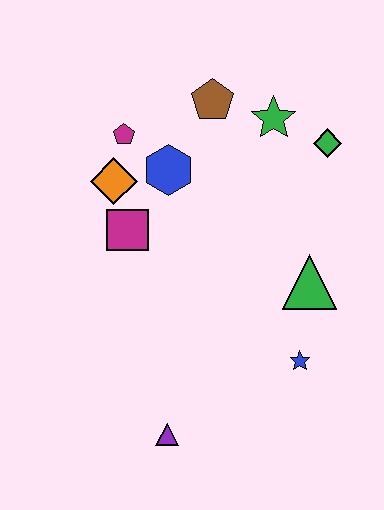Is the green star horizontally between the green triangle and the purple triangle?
Yes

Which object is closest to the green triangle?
The blue star is closest to the green triangle.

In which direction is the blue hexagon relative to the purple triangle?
The blue hexagon is above the purple triangle.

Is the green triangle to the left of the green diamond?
Yes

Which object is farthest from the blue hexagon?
The purple triangle is farthest from the blue hexagon.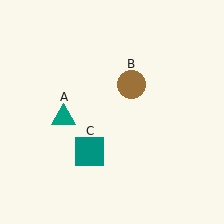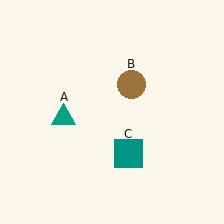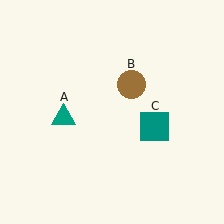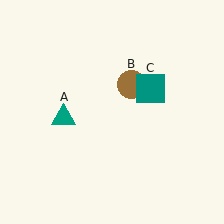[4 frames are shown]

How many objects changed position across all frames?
1 object changed position: teal square (object C).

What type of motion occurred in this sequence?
The teal square (object C) rotated counterclockwise around the center of the scene.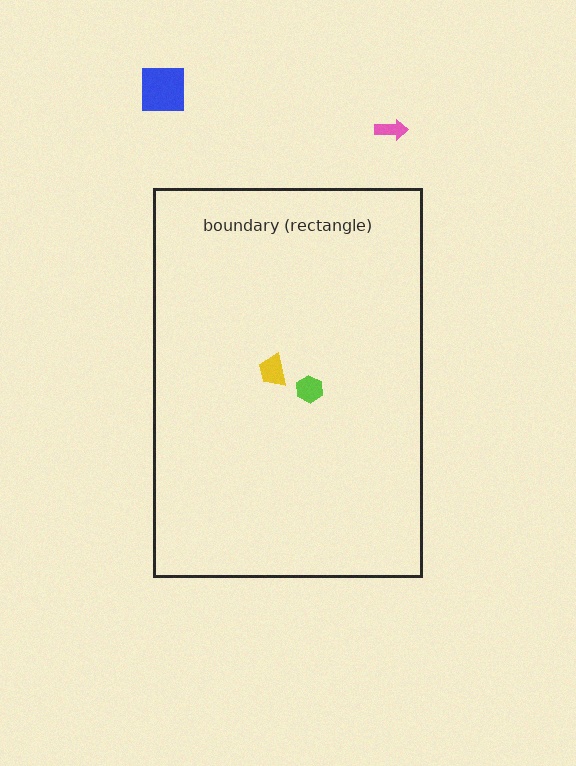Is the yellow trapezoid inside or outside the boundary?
Inside.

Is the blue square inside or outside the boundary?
Outside.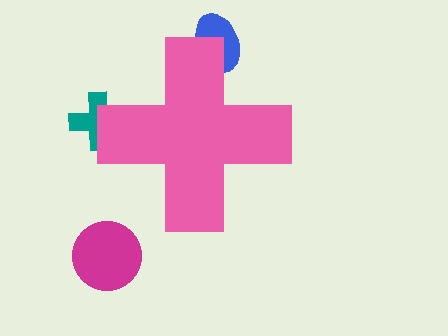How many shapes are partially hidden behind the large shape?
2 shapes are partially hidden.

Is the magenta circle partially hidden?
No, the magenta circle is fully visible.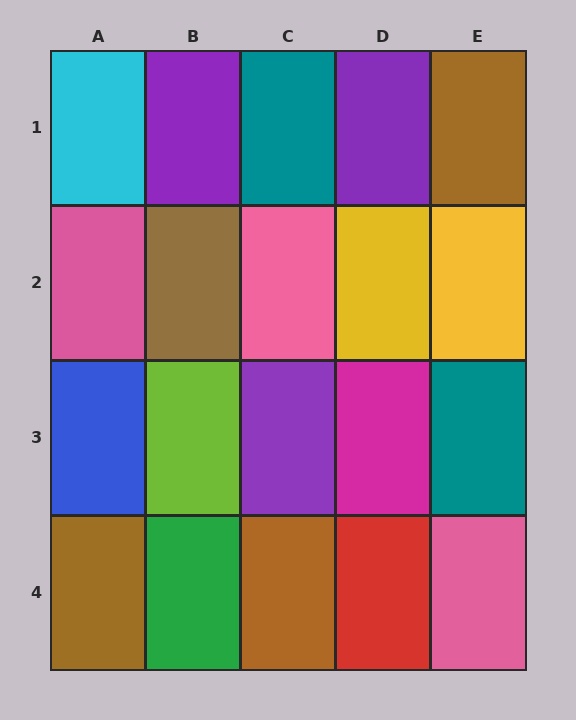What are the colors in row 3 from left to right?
Blue, lime, purple, magenta, teal.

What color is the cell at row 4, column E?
Pink.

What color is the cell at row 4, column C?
Brown.